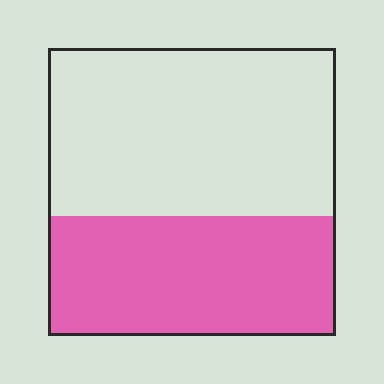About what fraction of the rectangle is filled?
About two fifths (2/5).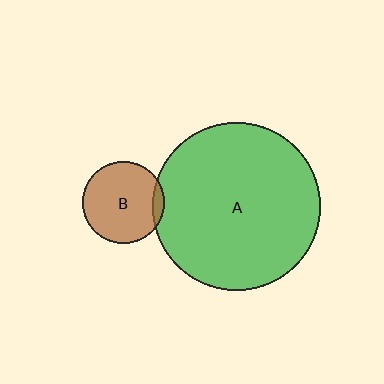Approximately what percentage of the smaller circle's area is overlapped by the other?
Approximately 5%.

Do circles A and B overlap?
Yes.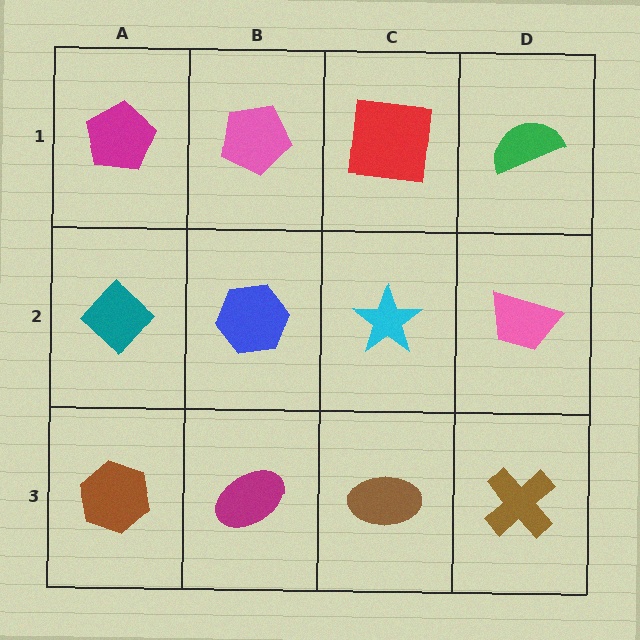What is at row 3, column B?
A magenta ellipse.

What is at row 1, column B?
A pink pentagon.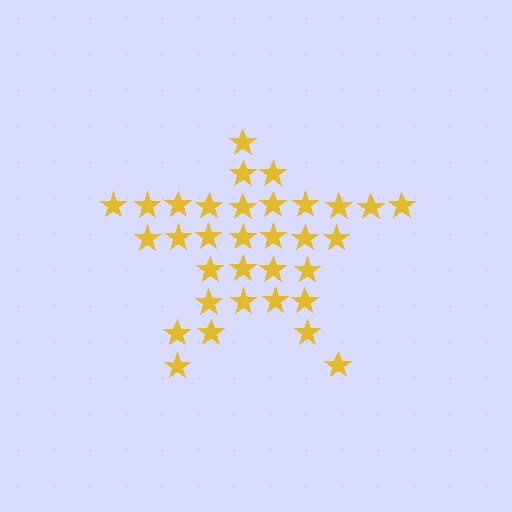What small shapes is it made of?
It is made of small stars.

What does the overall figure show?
The overall figure shows a star.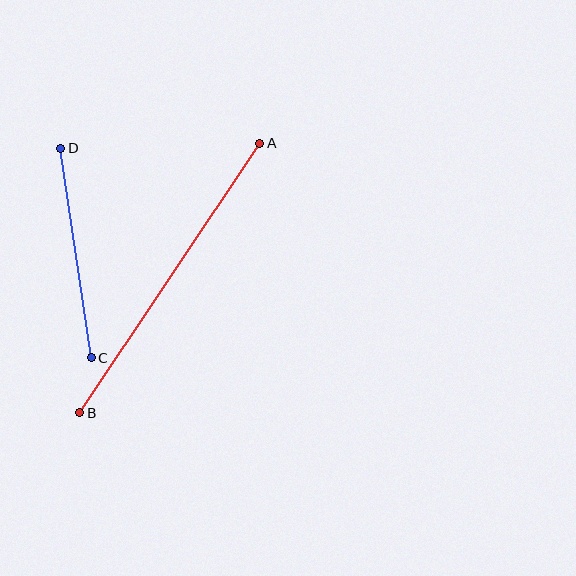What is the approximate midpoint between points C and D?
The midpoint is at approximately (76, 253) pixels.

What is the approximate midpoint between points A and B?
The midpoint is at approximately (170, 278) pixels.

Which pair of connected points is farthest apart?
Points A and B are farthest apart.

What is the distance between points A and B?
The distance is approximately 324 pixels.